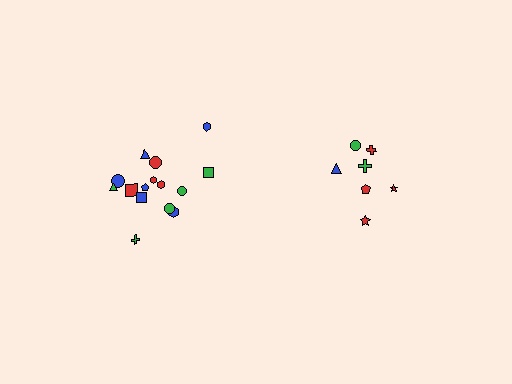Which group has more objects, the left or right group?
The left group.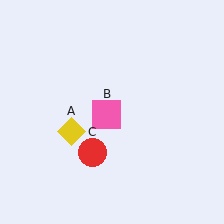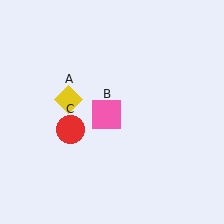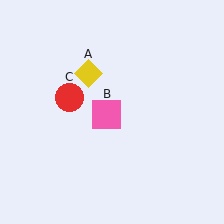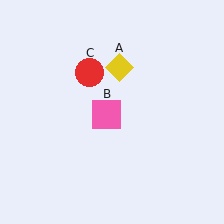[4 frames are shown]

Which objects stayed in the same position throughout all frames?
Pink square (object B) remained stationary.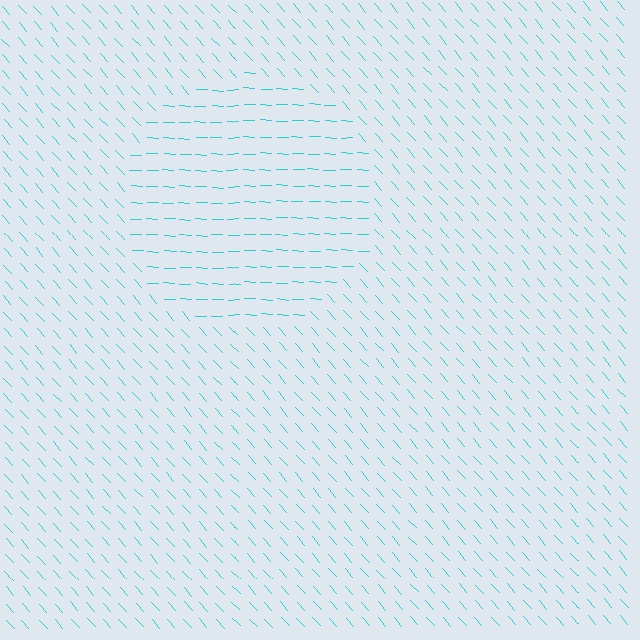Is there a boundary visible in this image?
Yes, there is a texture boundary formed by a change in line orientation.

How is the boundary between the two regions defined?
The boundary is defined purely by a change in line orientation (approximately 45 degrees difference). All lines are the same color and thickness.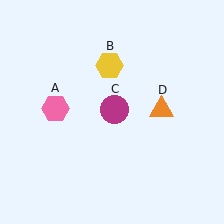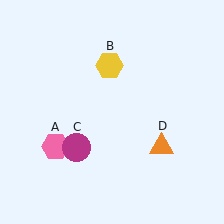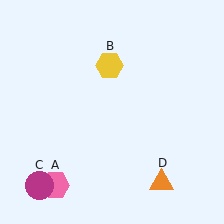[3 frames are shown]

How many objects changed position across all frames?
3 objects changed position: pink hexagon (object A), magenta circle (object C), orange triangle (object D).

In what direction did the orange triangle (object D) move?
The orange triangle (object D) moved down.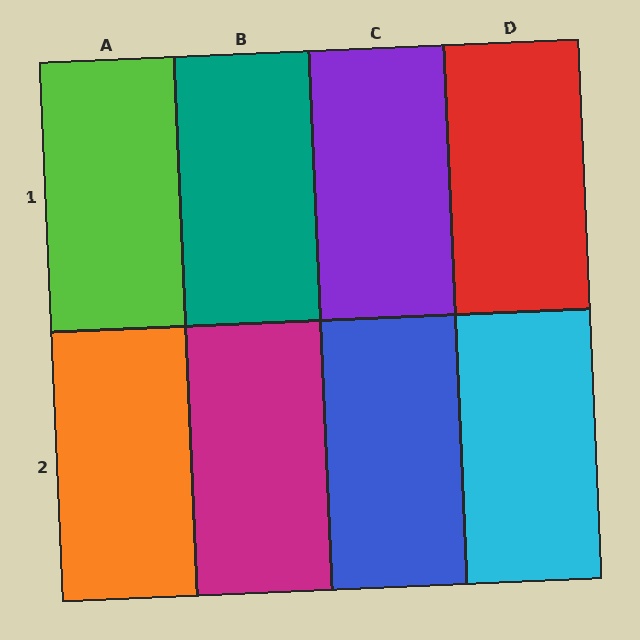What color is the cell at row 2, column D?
Cyan.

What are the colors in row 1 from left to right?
Lime, teal, purple, red.